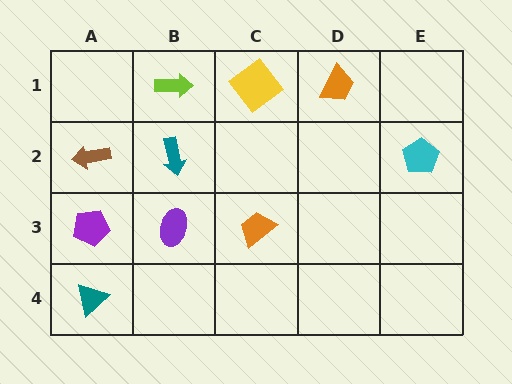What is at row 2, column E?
A cyan pentagon.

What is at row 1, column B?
A lime arrow.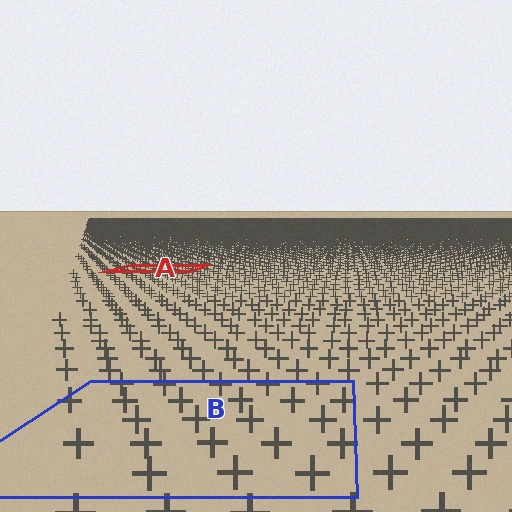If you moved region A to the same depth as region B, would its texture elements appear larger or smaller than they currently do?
They would appear larger. At a closer depth, the same texture elements are projected at a bigger on-screen size.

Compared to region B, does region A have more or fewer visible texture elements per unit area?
Region A has more texture elements per unit area — they are packed more densely because it is farther away.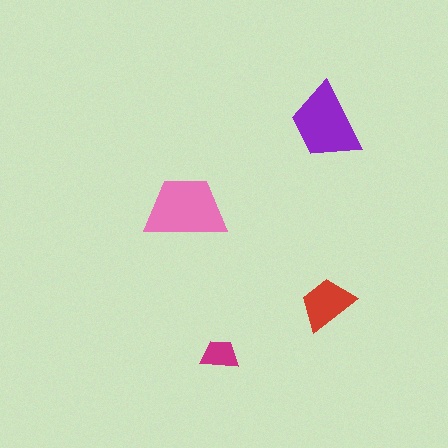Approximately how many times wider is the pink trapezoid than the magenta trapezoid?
About 2 times wider.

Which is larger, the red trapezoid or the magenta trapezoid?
The red one.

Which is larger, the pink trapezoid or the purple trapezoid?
The pink one.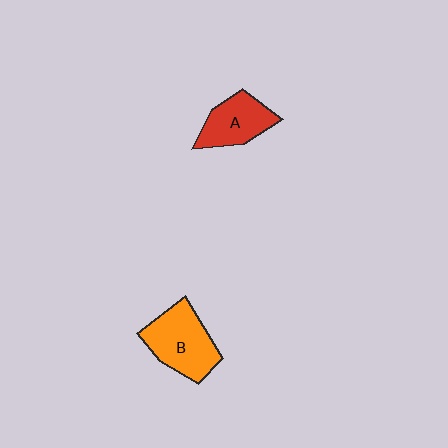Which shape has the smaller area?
Shape A (red).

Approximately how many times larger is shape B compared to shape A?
Approximately 1.3 times.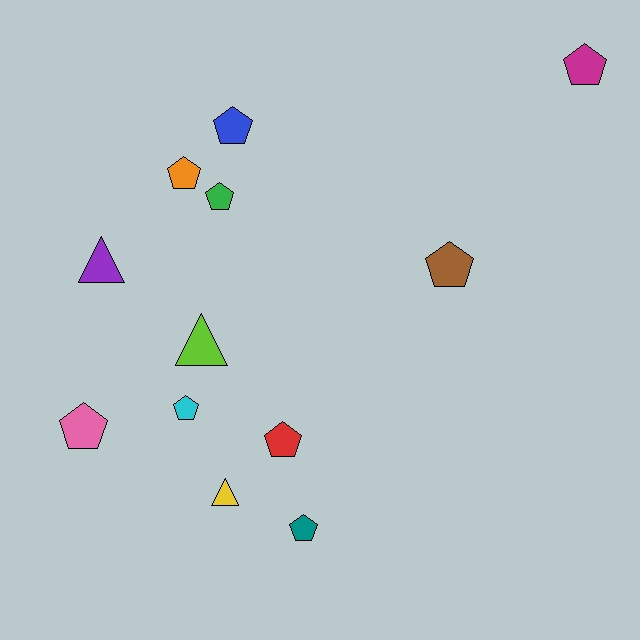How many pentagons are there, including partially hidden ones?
There are 9 pentagons.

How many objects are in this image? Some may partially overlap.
There are 12 objects.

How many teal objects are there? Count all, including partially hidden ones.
There is 1 teal object.